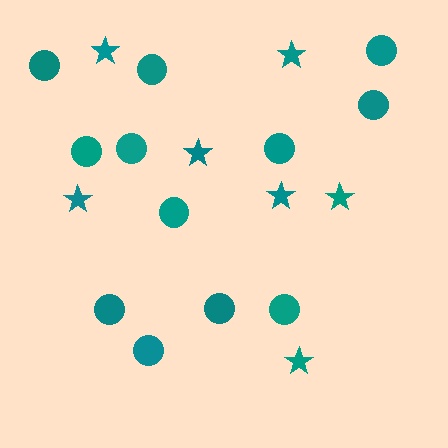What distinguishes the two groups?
There are 2 groups: one group of circles (12) and one group of stars (7).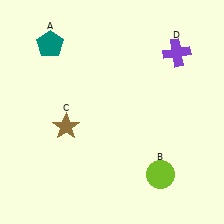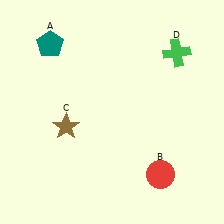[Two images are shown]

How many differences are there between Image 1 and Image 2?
There are 2 differences between the two images.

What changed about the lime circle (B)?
In Image 1, B is lime. In Image 2, it changed to red.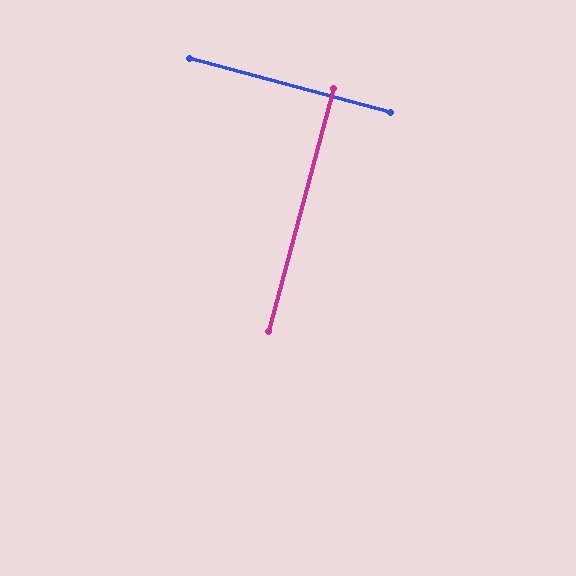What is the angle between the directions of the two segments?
Approximately 90 degrees.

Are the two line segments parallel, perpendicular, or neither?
Perpendicular — they meet at approximately 90°.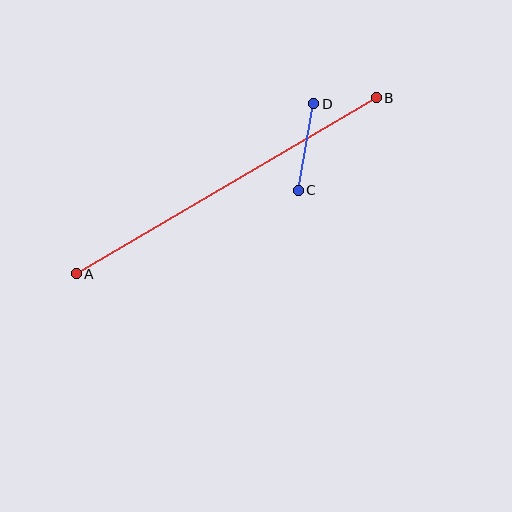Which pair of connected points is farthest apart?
Points A and B are farthest apart.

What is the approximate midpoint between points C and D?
The midpoint is at approximately (306, 147) pixels.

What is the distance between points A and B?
The distance is approximately 348 pixels.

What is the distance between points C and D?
The distance is approximately 88 pixels.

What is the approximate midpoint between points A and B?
The midpoint is at approximately (226, 186) pixels.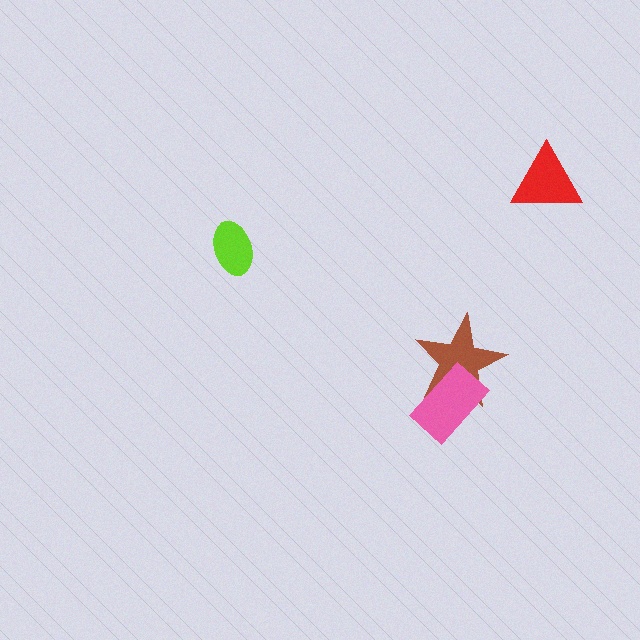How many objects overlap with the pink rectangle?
1 object overlaps with the pink rectangle.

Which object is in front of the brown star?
The pink rectangle is in front of the brown star.